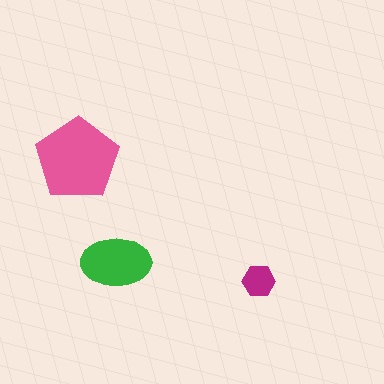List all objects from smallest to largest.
The magenta hexagon, the green ellipse, the pink pentagon.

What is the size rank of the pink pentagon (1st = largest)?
1st.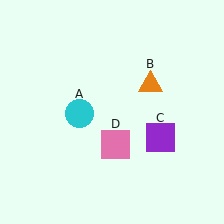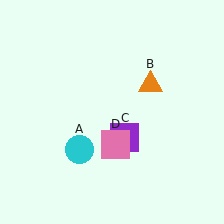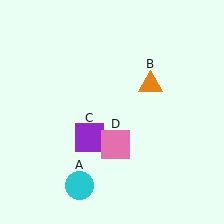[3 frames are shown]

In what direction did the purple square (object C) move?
The purple square (object C) moved left.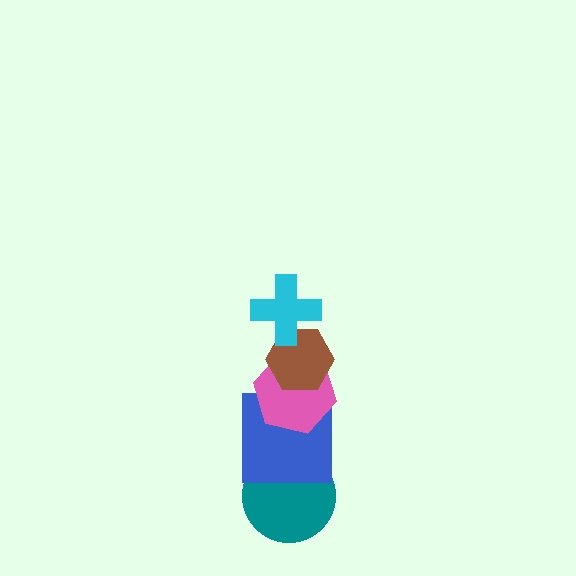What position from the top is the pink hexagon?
The pink hexagon is 3rd from the top.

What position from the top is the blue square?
The blue square is 4th from the top.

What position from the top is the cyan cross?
The cyan cross is 1st from the top.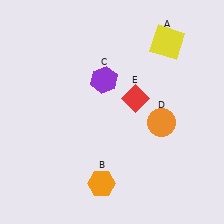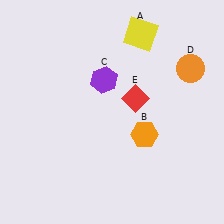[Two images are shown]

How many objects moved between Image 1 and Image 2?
3 objects moved between the two images.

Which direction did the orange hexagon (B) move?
The orange hexagon (B) moved up.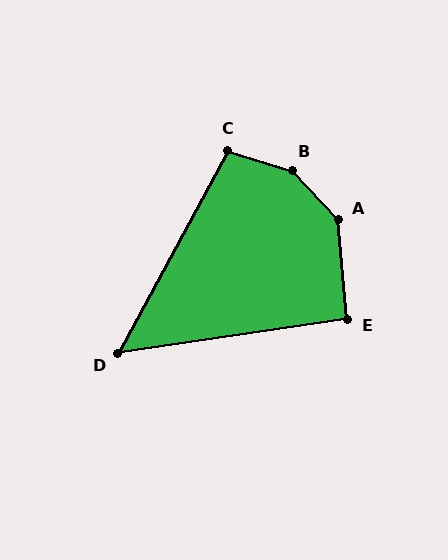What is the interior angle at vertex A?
Approximately 142 degrees (obtuse).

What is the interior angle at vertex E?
Approximately 93 degrees (approximately right).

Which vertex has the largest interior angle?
B, at approximately 150 degrees.